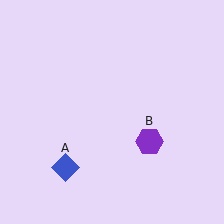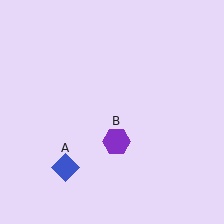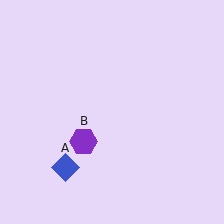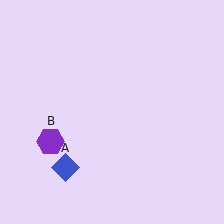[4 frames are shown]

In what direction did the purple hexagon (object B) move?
The purple hexagon (object B) moved left.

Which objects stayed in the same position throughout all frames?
Blue diamond (object A) remained stationary.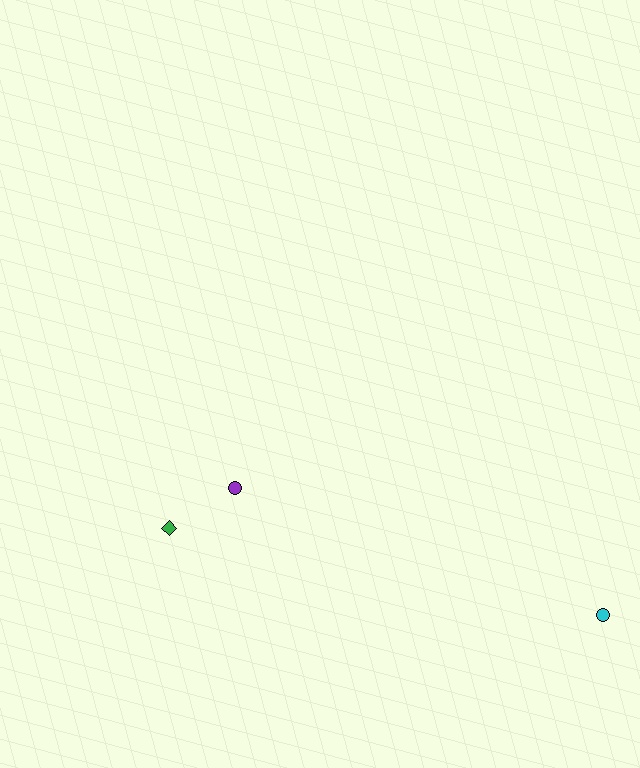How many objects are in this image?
There are 3 objects.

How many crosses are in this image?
There are no crosses.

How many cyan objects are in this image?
There is 1 cyan object.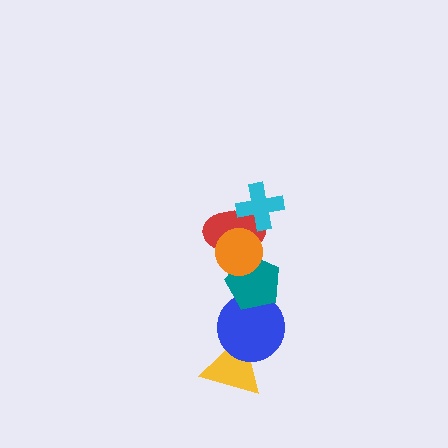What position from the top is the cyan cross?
The cyan cross is 1st from the top.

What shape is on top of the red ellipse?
The orange circle is on top of the red ellipse.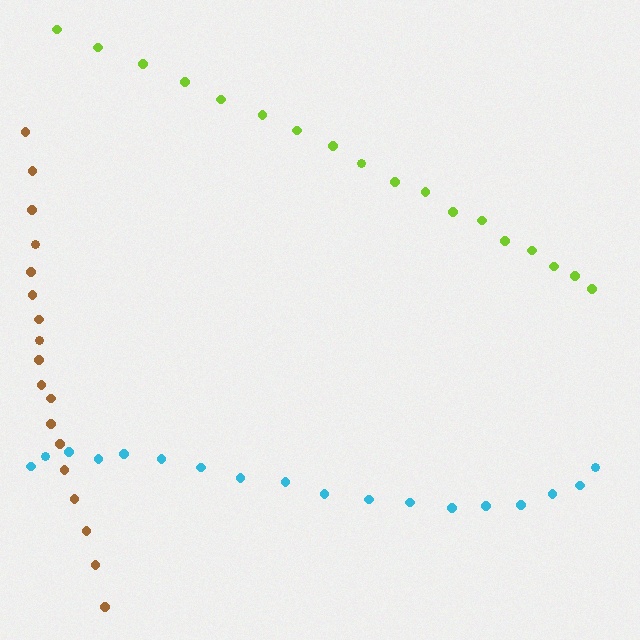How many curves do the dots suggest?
There are 3 distinct paths.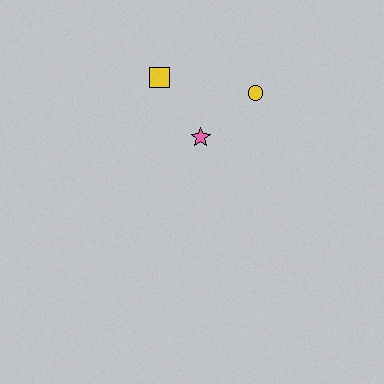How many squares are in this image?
There is 1 square.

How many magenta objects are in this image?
There are no magenta objects.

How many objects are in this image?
There are 3 objects.